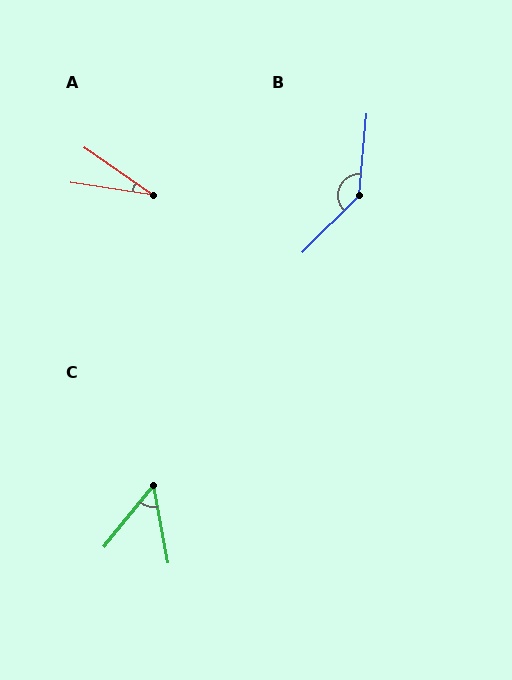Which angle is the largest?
B, at approximately 140 degrees.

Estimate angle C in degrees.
Approximately 49 degrees.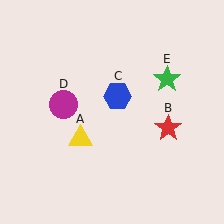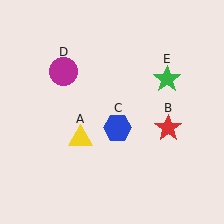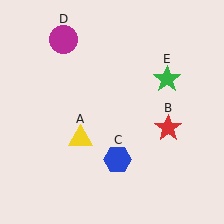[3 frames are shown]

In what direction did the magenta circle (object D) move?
The magenta circle (object D) moved up.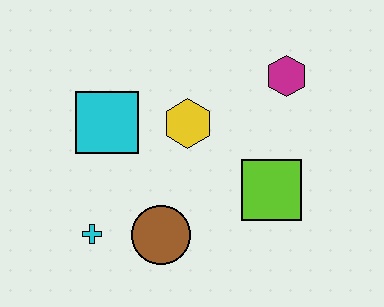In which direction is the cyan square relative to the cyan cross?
The cyan square is above the cyan cross.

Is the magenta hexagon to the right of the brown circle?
Yes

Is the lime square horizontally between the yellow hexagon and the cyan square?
No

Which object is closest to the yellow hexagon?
The cyan square is closest to the yellow hexagon.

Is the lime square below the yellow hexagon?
Yes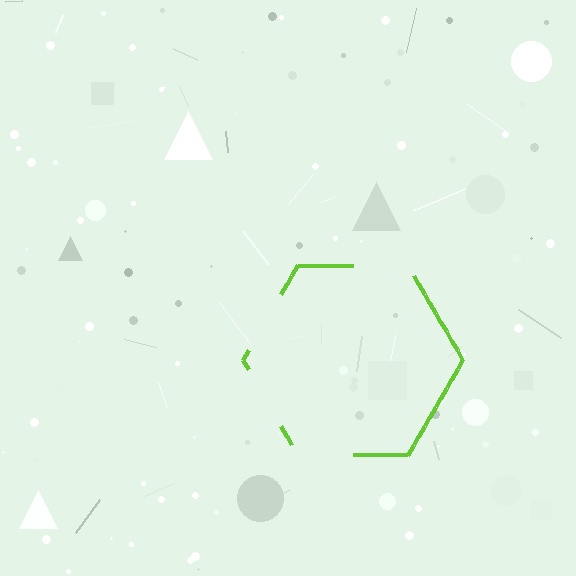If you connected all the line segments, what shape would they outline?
They would outline a hexagon.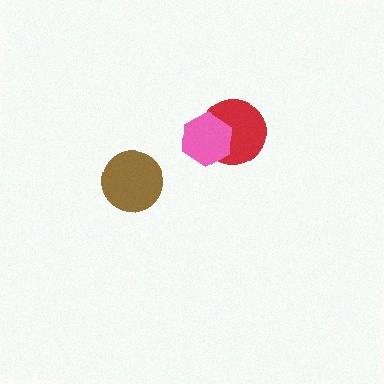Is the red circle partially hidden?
Yes, it is partially covered by another shape.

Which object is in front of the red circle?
The pink hexagon is in front of the red circle.